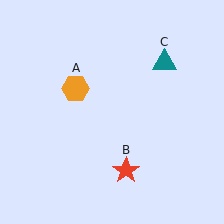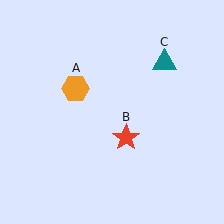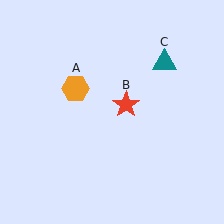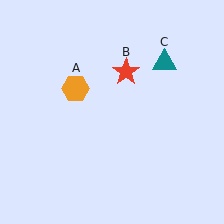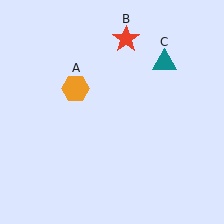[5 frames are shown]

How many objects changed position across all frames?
1 object changed position: red star (object B).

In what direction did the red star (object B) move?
The red star (object B) moved up.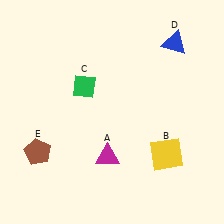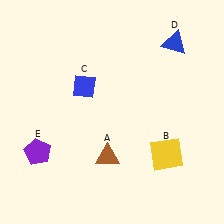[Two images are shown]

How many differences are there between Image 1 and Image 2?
There are 3 differences between the two images.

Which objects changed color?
A changed from magenta to brown. C changed from green to blue. E changed from brown to purple.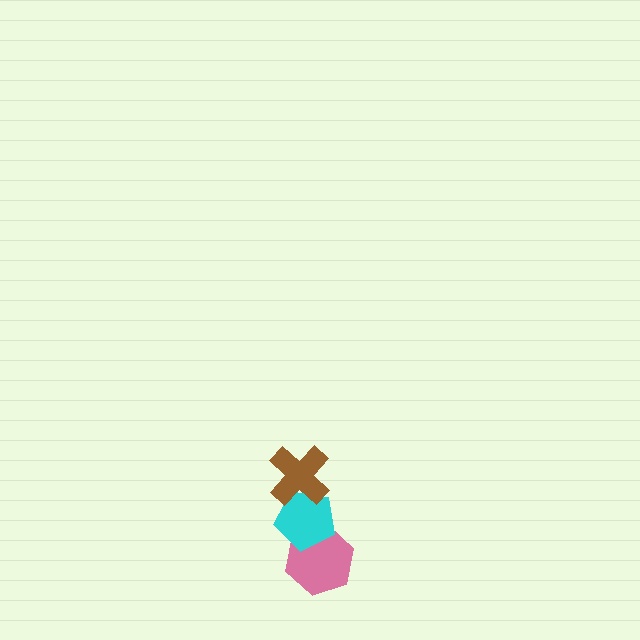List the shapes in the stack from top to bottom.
From top to bottom: the brown cross, the cyan pentagon, the pink hexagon.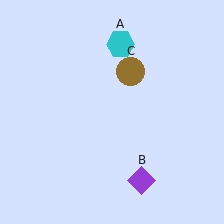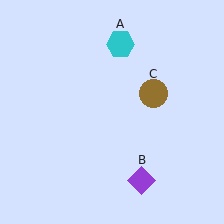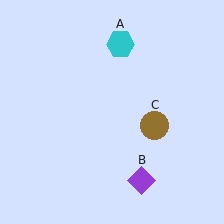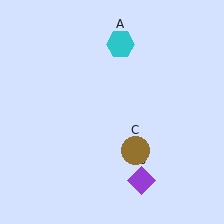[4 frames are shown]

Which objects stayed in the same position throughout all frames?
Cyan hexagon (object A) and purple diamond (object B) remained stationary.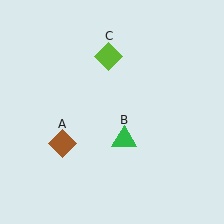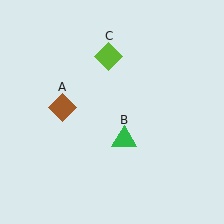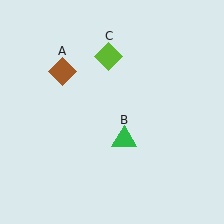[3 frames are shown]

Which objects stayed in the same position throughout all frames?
Green triangle (object B) and lime diamond (object C) remained stationary.